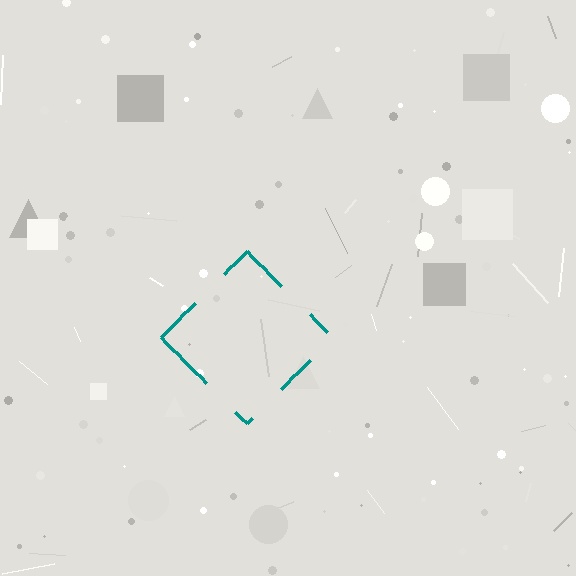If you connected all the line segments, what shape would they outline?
They would outline a diamond.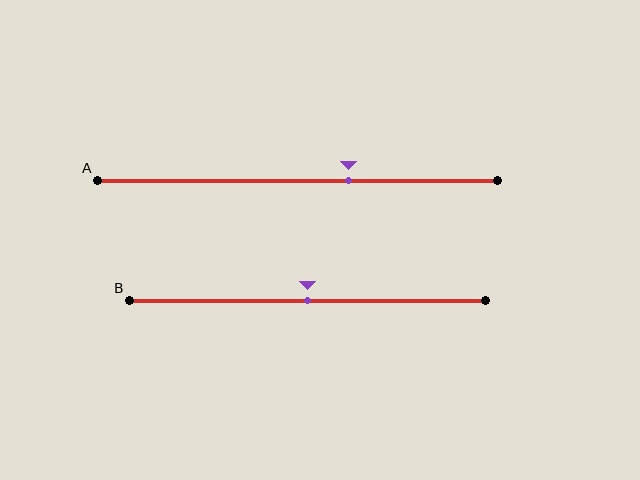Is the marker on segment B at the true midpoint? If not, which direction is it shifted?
Yes, the marker on segment B is at the true midpoint.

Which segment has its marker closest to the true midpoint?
Segment B has its marker closest to the true midpoint.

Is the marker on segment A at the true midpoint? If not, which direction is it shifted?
No, the marker on segment A is shifted to the right by about 13% of the segment length.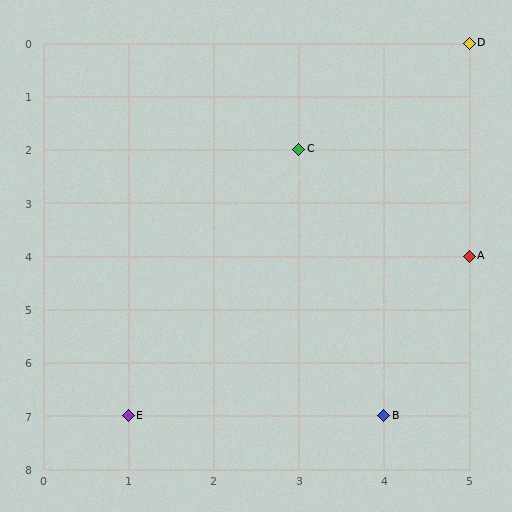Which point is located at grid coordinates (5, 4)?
Point A is at (5, 4).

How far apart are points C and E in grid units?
Points C and E are 2 columns and 5 rows apart (about 5.4 grid units diagonally).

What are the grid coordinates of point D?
Point D is at grid coordinates (5, 0).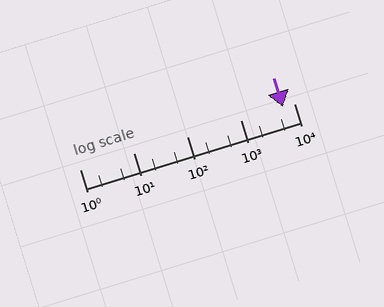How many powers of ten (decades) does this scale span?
The scale spans 4 decades, from 1 to 10000.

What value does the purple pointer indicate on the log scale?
The pointer indicates approximately 6200.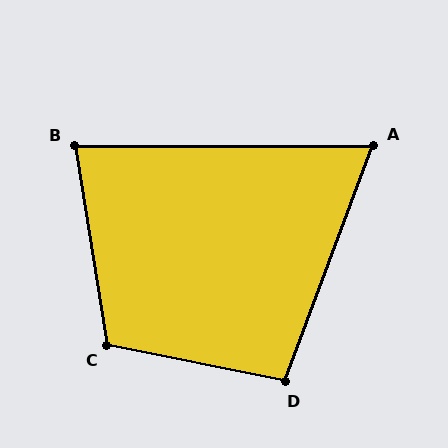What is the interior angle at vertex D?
Approximately 99 degrees (obtuse).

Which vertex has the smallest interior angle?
A, at approximately 69 degrees.